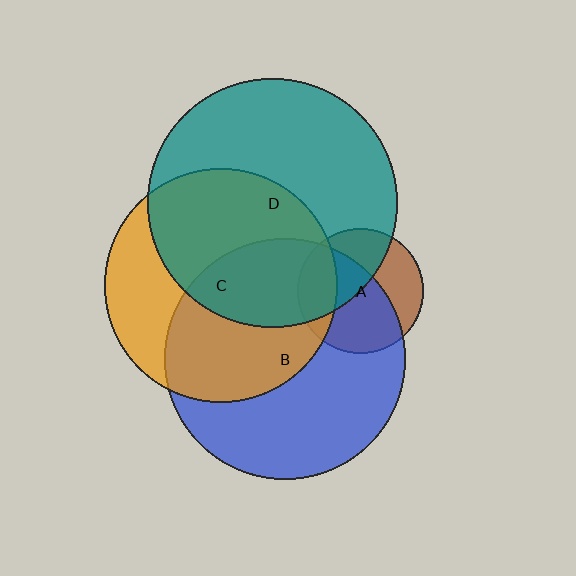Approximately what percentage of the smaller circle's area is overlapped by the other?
Approximately 55%.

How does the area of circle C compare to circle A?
Approximately 3.5 times.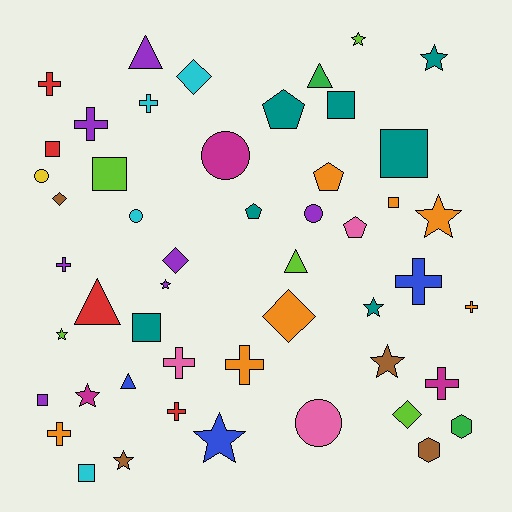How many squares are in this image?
There are 8 squares.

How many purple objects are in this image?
There are 7 purple objects.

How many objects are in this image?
There are 50 objects.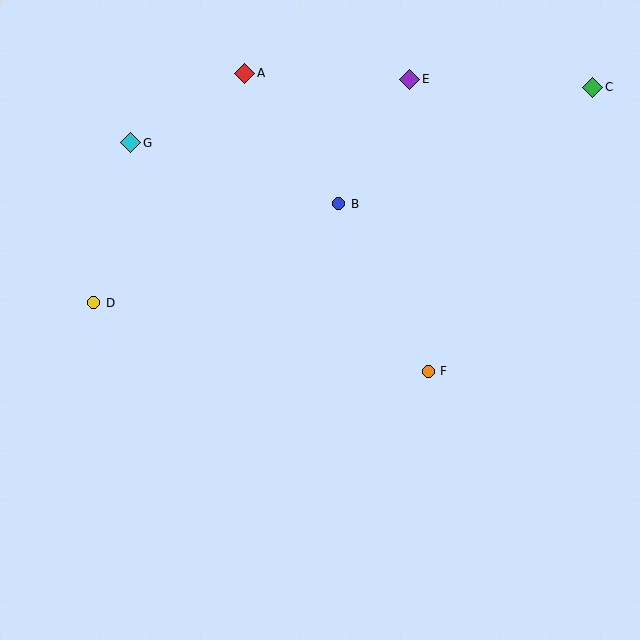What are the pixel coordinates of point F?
Point F is at (428, 371).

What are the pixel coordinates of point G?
Point G is at (131, 143).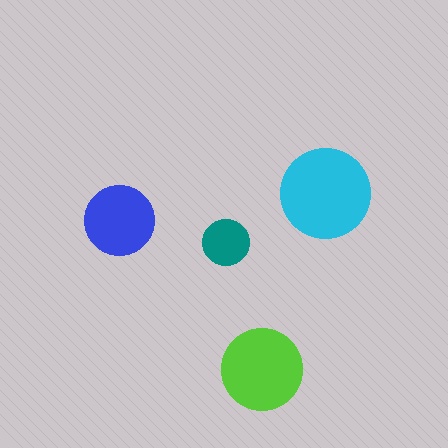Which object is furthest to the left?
The blue circle is leftmost.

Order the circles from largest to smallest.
the cyan one, the lime one, the blue one, the teal one.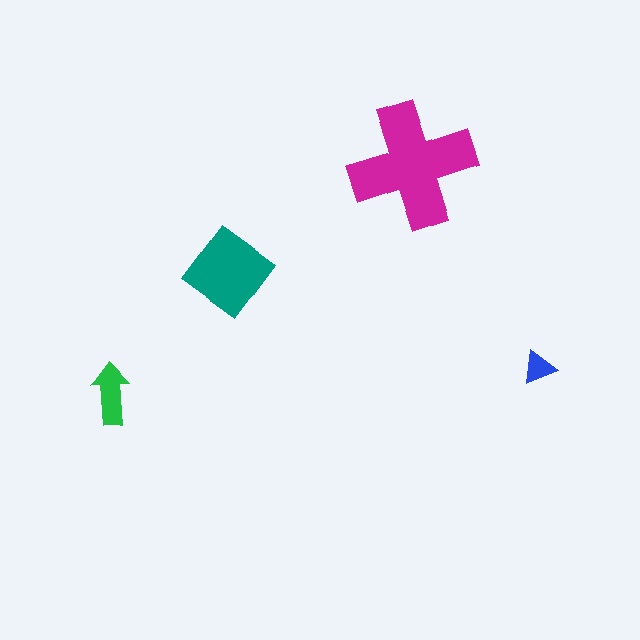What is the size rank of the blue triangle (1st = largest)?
4th.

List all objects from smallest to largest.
The blue triangle, the green arrow, the teal diamond, the magenta cross.